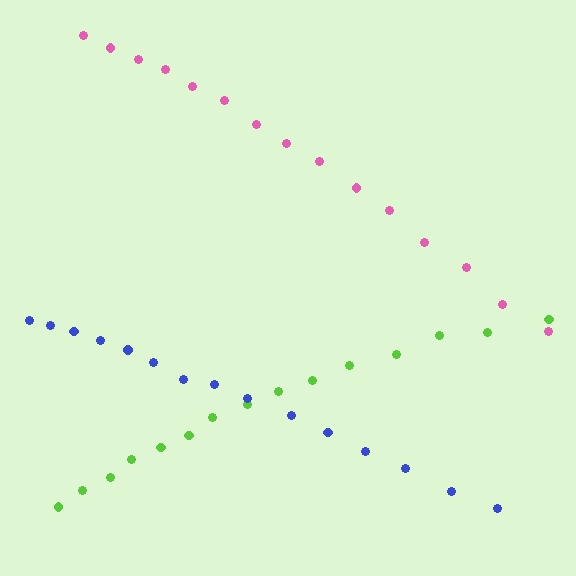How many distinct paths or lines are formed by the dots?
There are 3 distinct paths.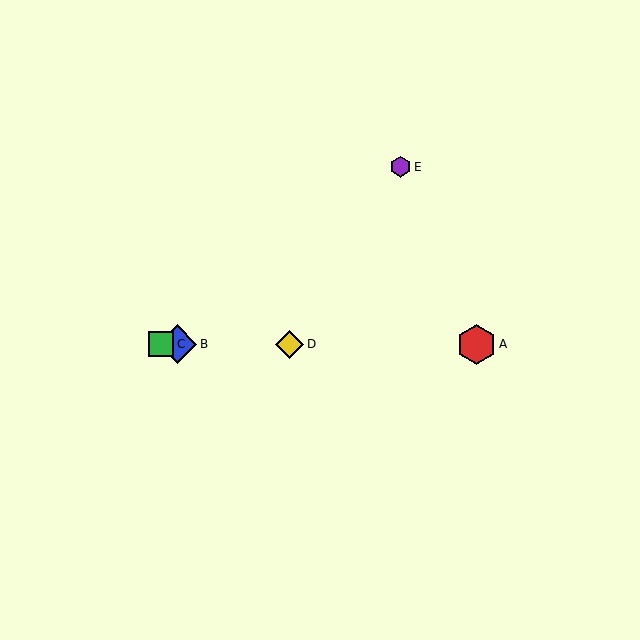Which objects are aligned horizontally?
Objects A, B, C, D are aligned horizontally.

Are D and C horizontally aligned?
Yes, both are at y≈344.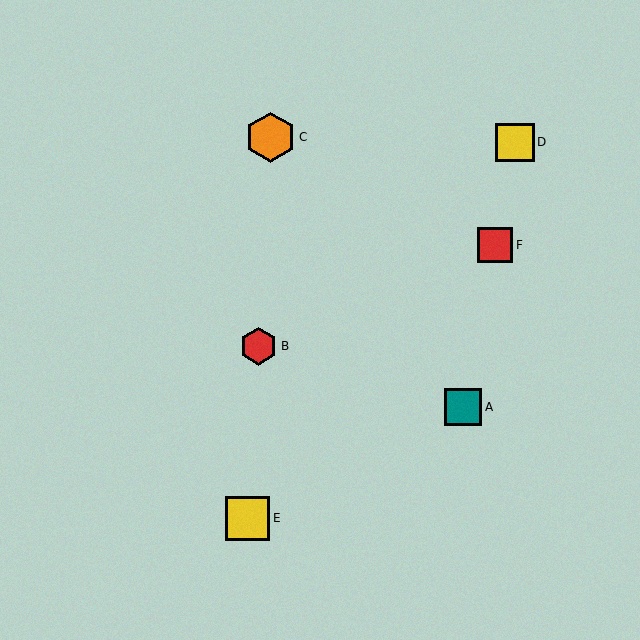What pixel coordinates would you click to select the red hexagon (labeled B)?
Click at (259, 346) to select the red hexagon B.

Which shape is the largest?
The orange hexagon (labeled C) is the largest.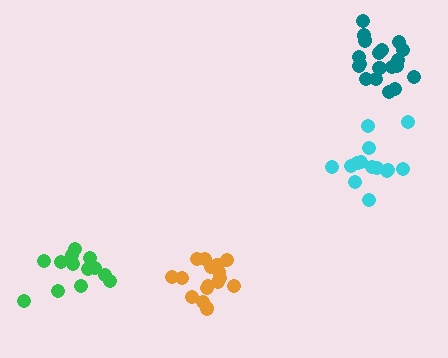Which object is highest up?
The teal cluster is topmost.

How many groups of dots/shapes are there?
There are 4 groups.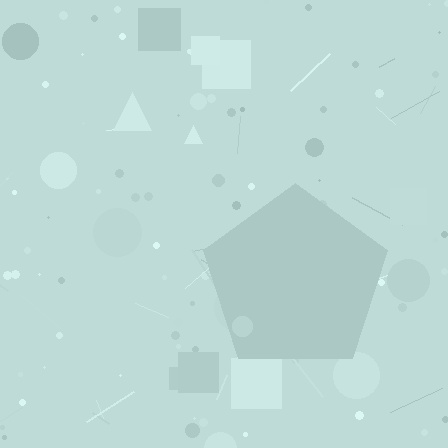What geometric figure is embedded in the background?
A pentagon is embedded in the background.